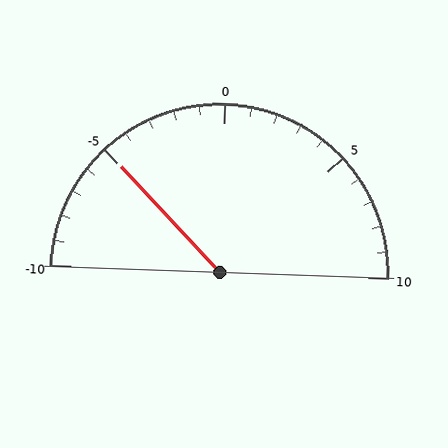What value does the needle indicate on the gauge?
The needle indicates approximately -5.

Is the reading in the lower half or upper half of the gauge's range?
The reading is in the lower half of the range (-10 to 10).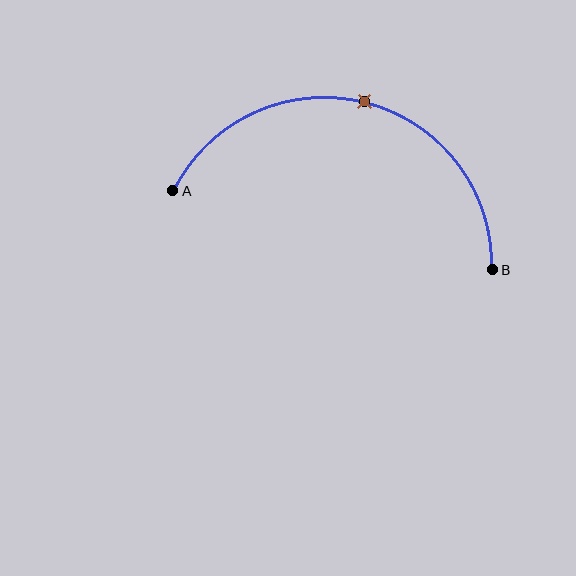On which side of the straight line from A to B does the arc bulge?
The arc bulges above the straight line connecting A and B.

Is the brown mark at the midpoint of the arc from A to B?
Yes. The brown mark lies on the arc at equal arc-length from both A and B — it is the arc midpoint.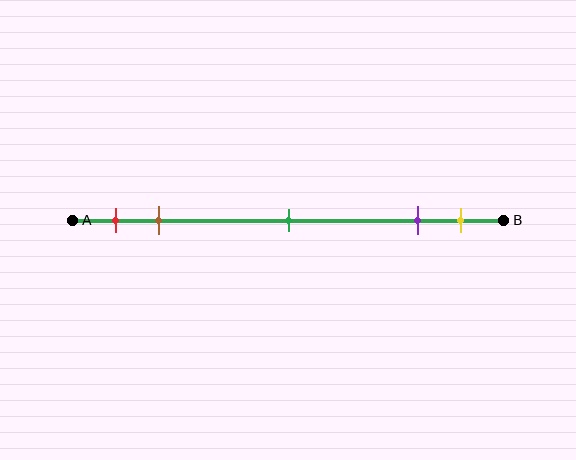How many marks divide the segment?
There are 5 marks dividing the segment.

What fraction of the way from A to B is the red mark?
The red mark is approximately 10% (0.1) of the way from A to B.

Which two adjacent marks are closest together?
The purple and yellow marks are the closest adjacent pair.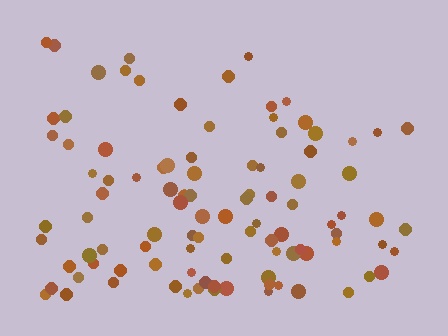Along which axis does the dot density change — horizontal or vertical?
Vertical.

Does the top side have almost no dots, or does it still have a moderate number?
Still a moderate number, just noticeably fewer than the bottom.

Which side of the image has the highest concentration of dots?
The bottom.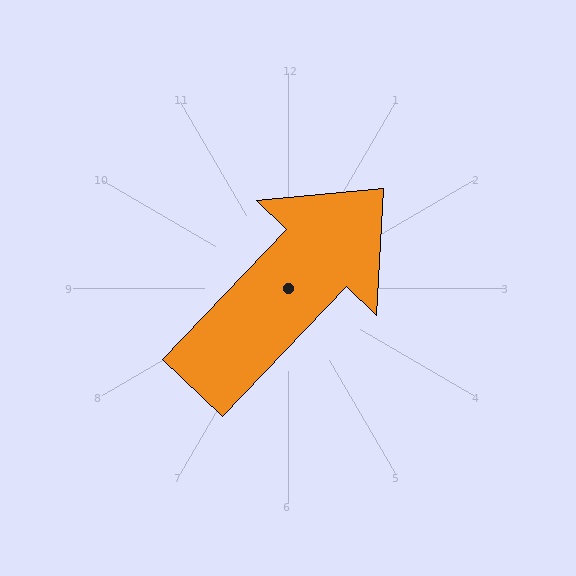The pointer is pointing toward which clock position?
Roughly 1 o'clock.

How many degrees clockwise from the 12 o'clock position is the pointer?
Approximately 44 degrees.